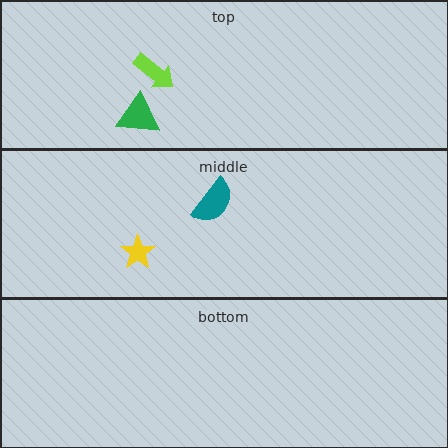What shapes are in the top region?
The green triangle, the lime arrow.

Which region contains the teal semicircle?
The middle region.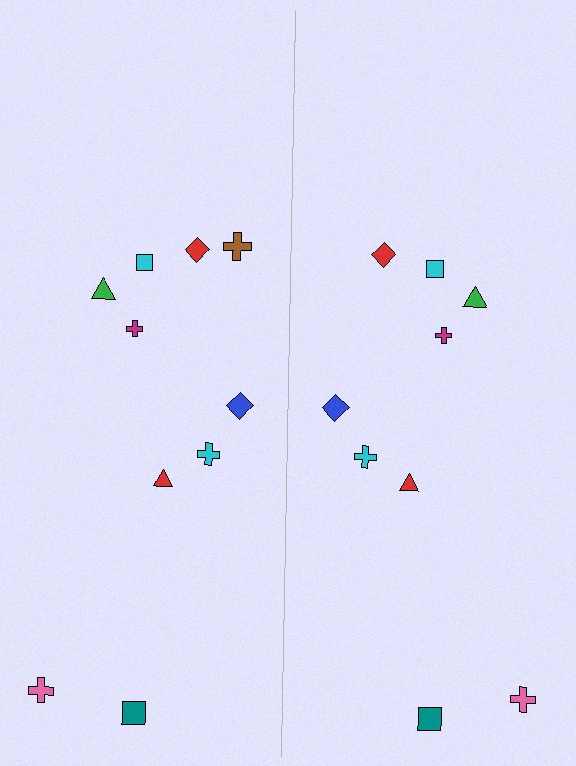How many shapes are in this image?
There are 19 shapes in this image.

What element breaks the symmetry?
A brown cross is missing from the right side.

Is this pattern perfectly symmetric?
No, the pattern is not perfectly symmetric. A brown cross is missing from the right side.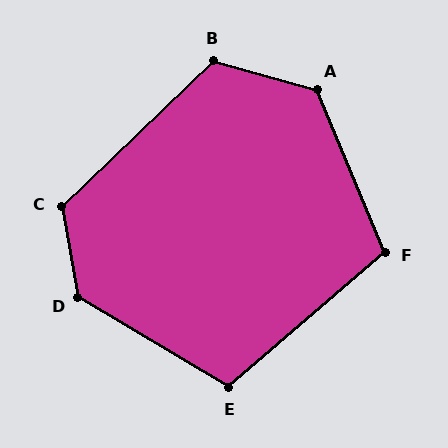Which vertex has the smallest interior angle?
E, at approximately 108 degrees.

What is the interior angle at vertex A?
Approximately 128 degrees (obtuse).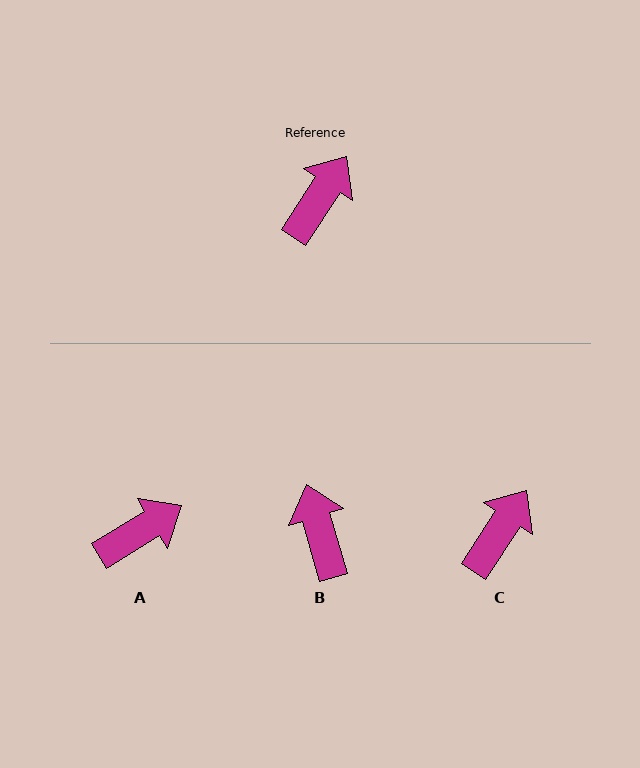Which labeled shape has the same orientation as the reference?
C.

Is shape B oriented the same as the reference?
No, it is off by about 49 degrees.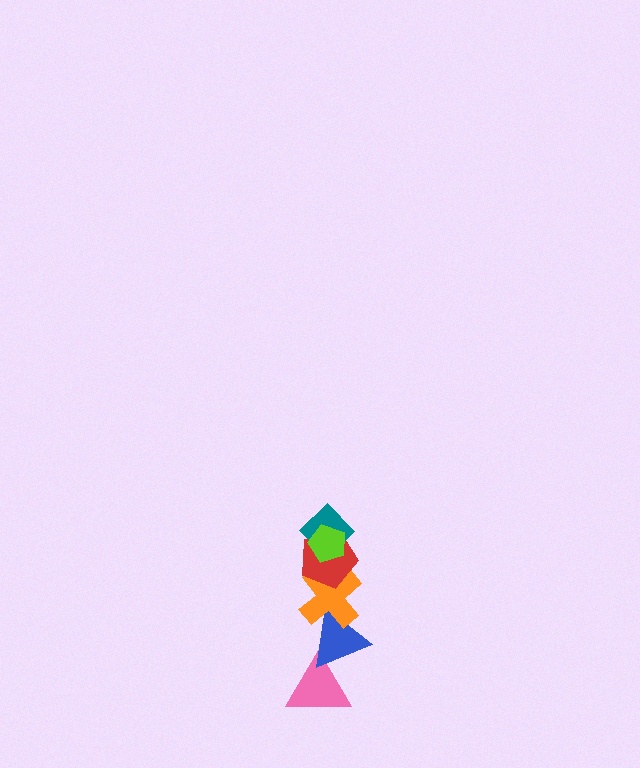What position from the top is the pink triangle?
The pink triangle is 6th from the top.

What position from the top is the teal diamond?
The teal diamond is 2nd from the top.